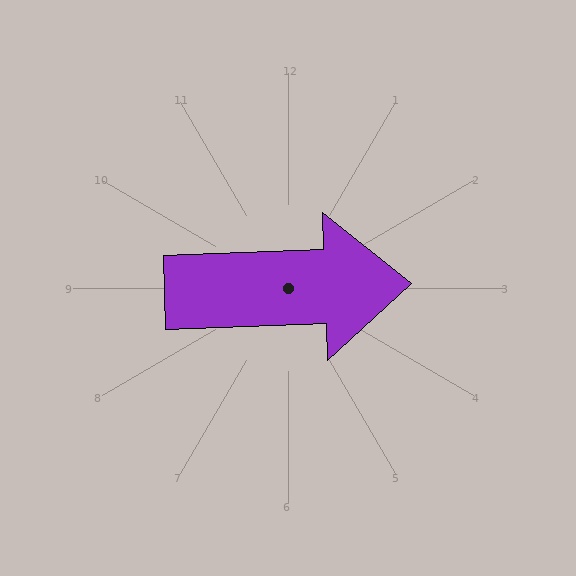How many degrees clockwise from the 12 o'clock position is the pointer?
Approximately 88 degrees.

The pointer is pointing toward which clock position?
Roughly 3 o'clock.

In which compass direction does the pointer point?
East.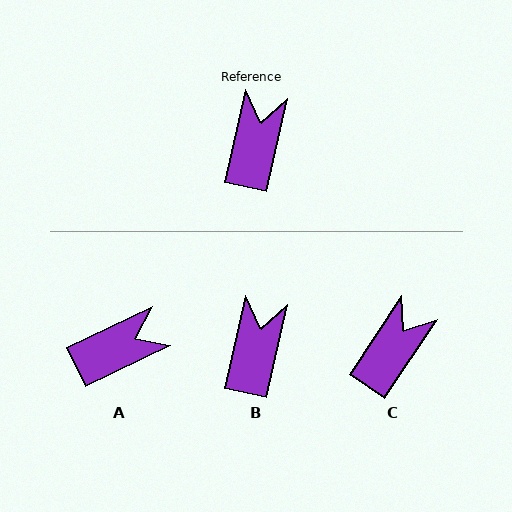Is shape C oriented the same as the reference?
No, it is off by about 22 degrees.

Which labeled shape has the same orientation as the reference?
B.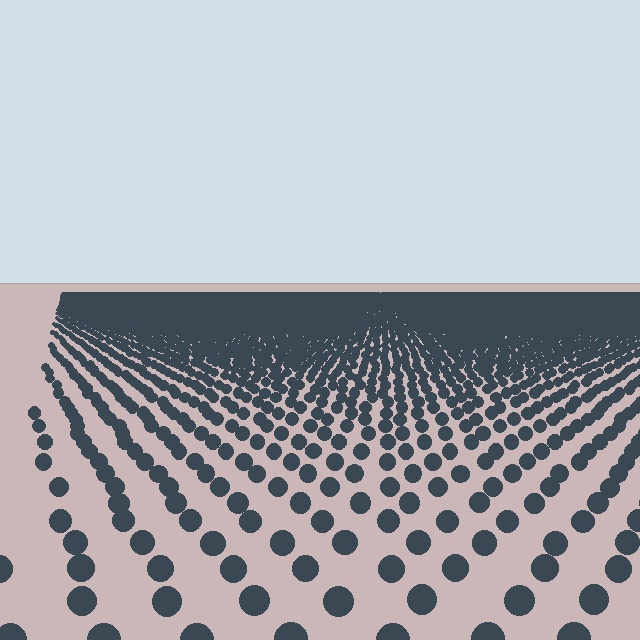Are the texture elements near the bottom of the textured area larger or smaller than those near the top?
Larger. Near the bottom, elements are closer to the viewer and appear at a bigger on-screen size.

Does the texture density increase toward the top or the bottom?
Density increases toward the top.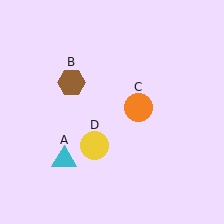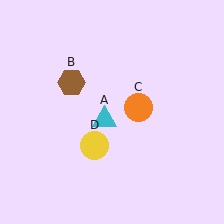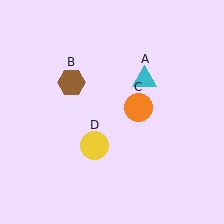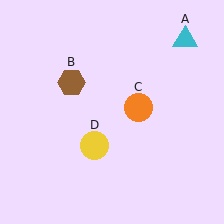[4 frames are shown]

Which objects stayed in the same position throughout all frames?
Brown hexagon (object B) and orange circle (object C) and yellow circle (object D) remained stationary.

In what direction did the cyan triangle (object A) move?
The cyan triangle (object A) moved up and to the right.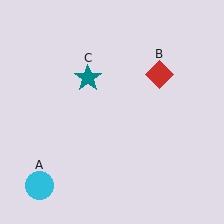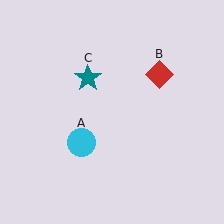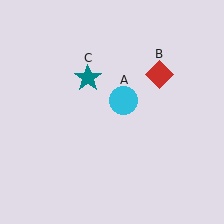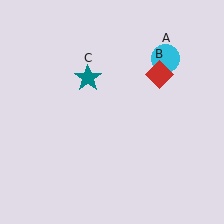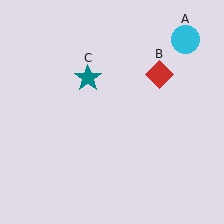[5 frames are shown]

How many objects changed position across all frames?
1 object changed position: cyan circle (object A).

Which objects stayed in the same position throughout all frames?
Red diamond (object B) and teal star (object C) remained stationary.